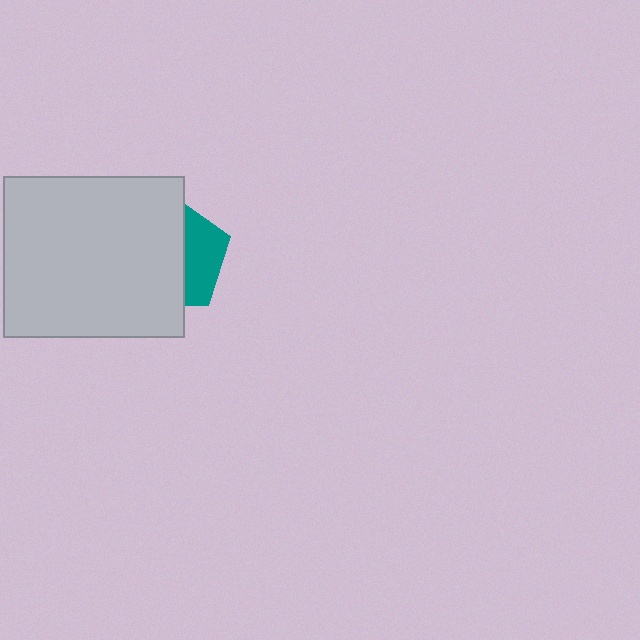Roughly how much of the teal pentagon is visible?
A small part of it is visible (roughly 34%).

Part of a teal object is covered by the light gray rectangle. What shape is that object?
It is a pentagon.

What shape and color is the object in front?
The object in front is a light gray rectangle.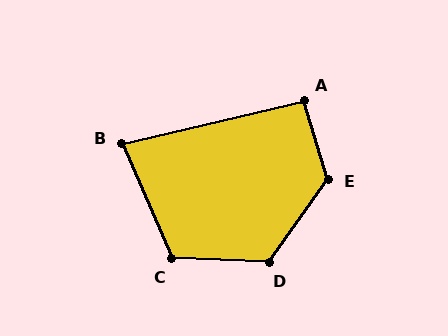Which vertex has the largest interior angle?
E, at approximately 128 degrees.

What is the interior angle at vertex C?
Approximately 115 degrees (obtuse).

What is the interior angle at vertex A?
Approximately 93 degrees (approximately right).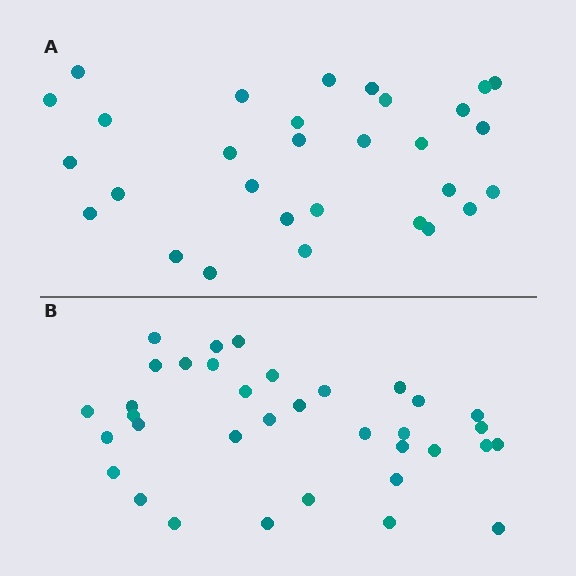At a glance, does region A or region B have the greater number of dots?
Region B (the bottom region) has more dots.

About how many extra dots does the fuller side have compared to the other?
Region B has about 5 more dots than region A.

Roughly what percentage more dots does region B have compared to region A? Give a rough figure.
About 15% more.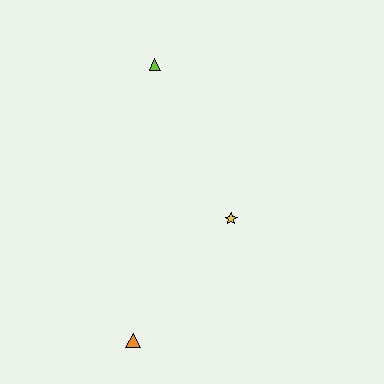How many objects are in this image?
There are 3 objects.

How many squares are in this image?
There are no squares.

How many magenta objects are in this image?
There are no magenta objects.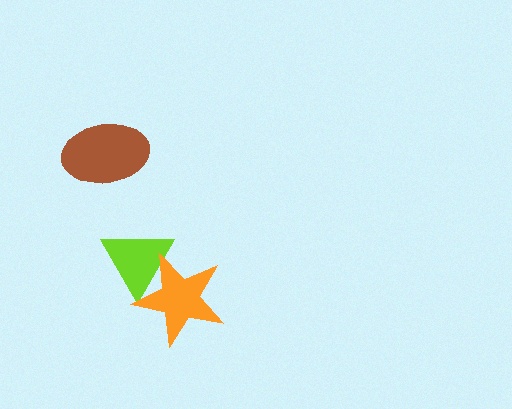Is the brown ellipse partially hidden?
No, no other shape covers it.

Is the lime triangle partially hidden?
Yes, it is partially covered by another shape.